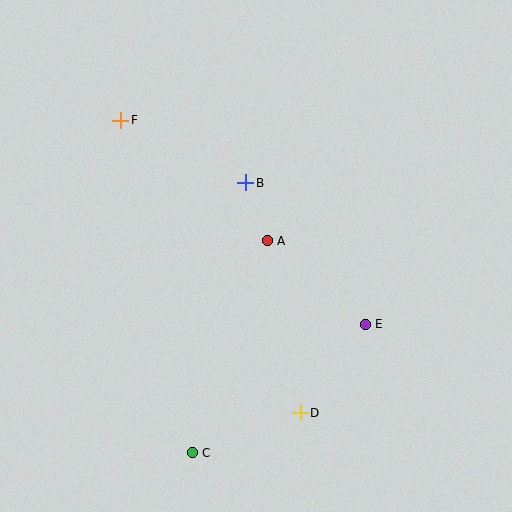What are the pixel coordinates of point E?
Point E is at (365, 324).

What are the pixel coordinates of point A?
Point A is at (267, 241).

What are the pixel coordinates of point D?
Point D is at (300, 413).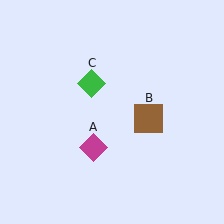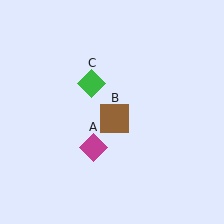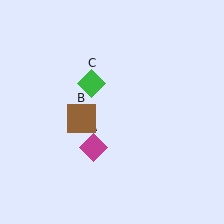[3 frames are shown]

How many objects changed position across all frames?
1 object changed position: brown square (object B).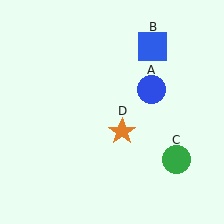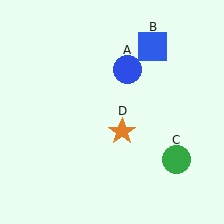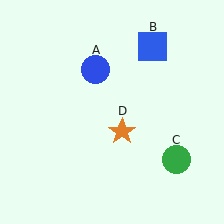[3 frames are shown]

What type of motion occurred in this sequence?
The blue circle (object A) rotated counterclockwise around the center of the scene.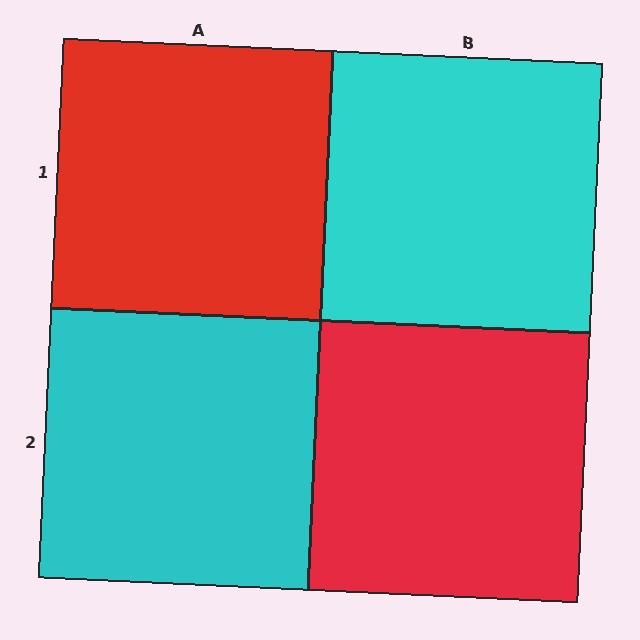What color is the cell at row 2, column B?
Red.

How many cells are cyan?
2 cells are cyan.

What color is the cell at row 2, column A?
Cyan.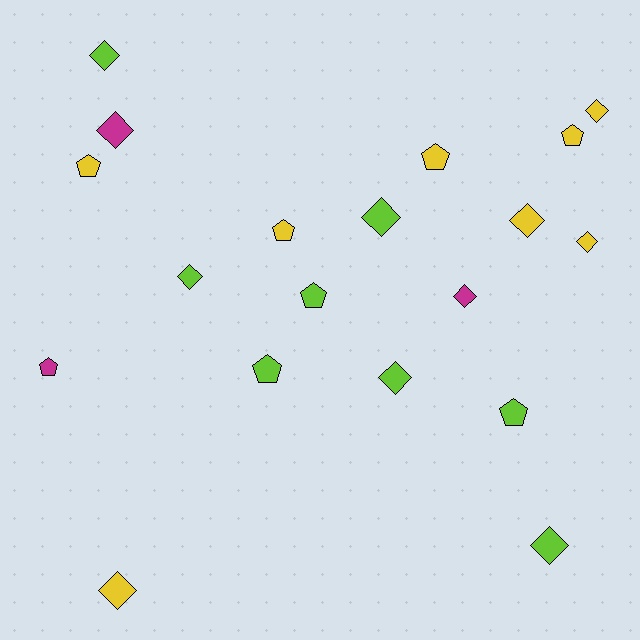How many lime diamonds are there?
There are 5 lime diamonds.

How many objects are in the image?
There are 19 objects.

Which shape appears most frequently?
Diamond, with 11 objects.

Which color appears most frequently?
Lime, with 8 objects.